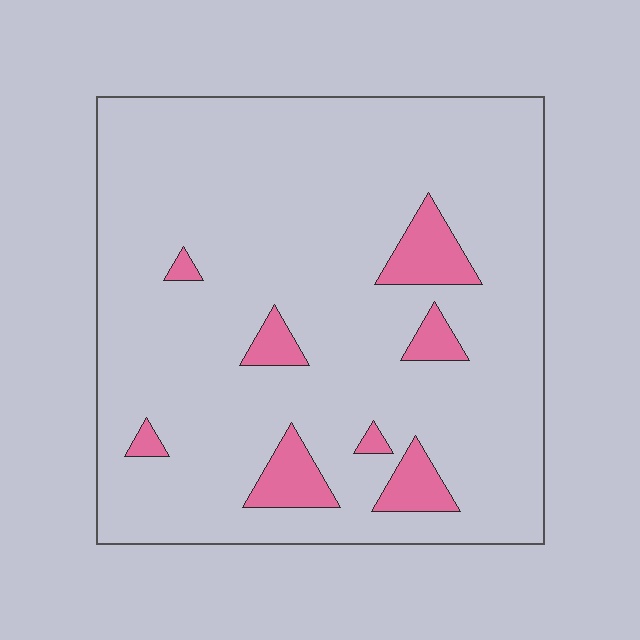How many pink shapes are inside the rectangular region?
8.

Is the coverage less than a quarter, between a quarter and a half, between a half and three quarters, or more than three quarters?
Less than a quarter.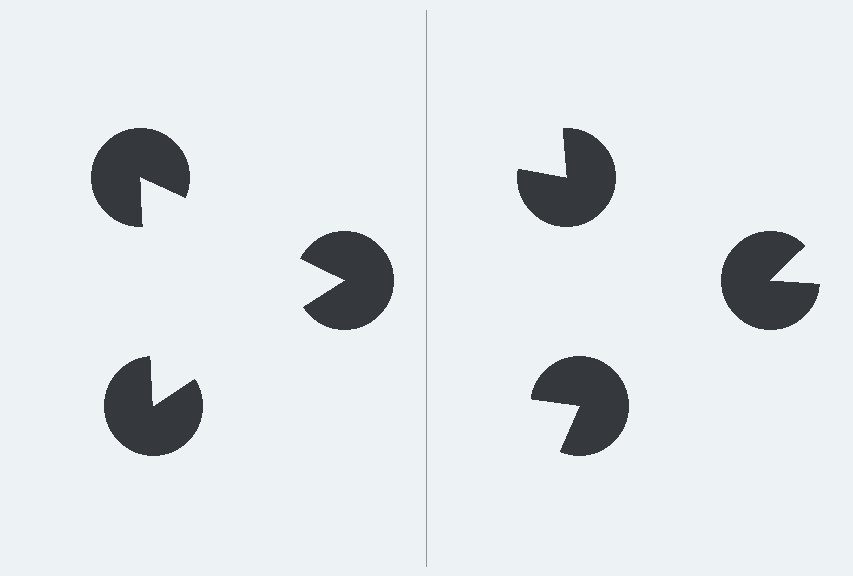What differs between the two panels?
The pac-man discs are positioned identically on both sides; only the wedge orientations differ. On the left they align to a triangle; on the right they are misaligned.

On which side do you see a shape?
An illusory triangle appears on the left side. On the right side the wedge cuts are rotated, so no coherent shape forms.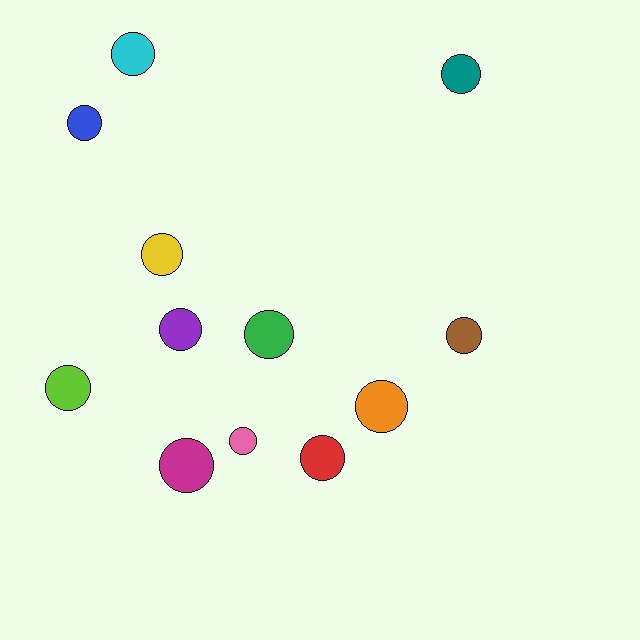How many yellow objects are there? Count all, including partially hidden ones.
There is 1 yellow object.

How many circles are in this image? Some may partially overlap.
There are 12 circles.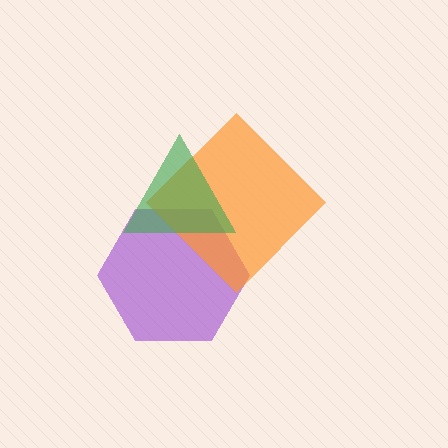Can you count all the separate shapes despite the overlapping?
Yes, there are 3 separate shapes.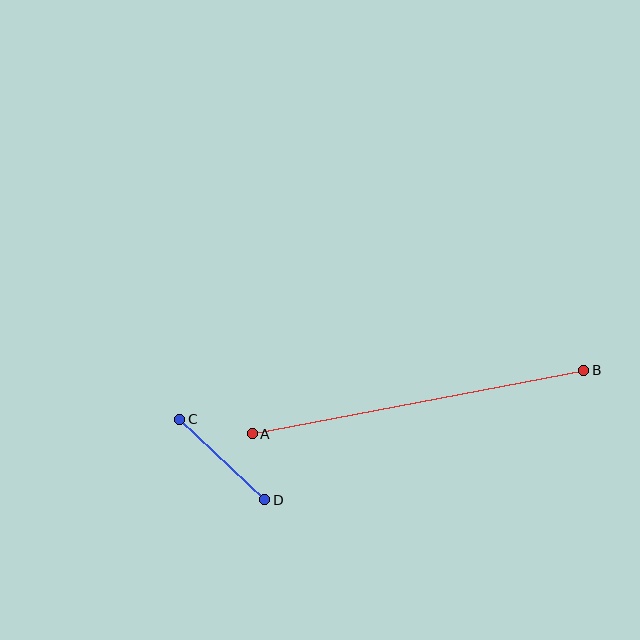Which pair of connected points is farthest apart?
Points A and B are farthest apart.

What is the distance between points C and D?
The distance is approximately 117 pixels.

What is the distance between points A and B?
The distance is approximately 338 pixels.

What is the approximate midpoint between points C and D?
The midpoint is at approximately (222, 459) pixels.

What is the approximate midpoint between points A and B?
The midpoint is at approximately (418, 402) pixels.